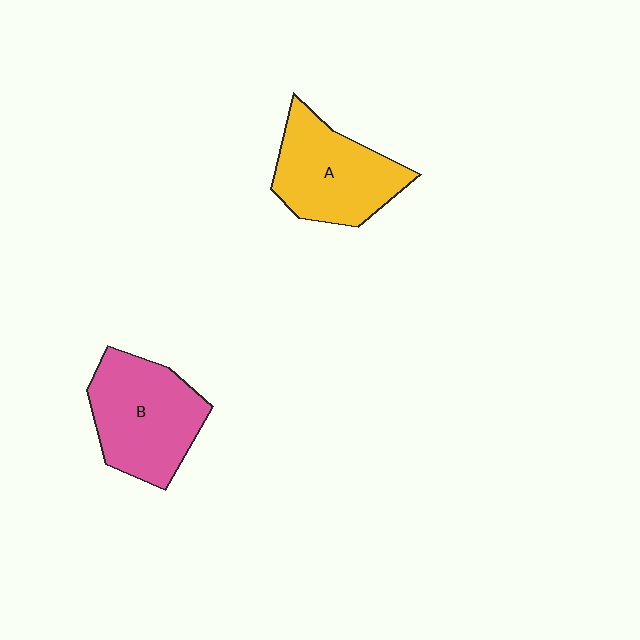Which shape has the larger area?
Shape B (pink).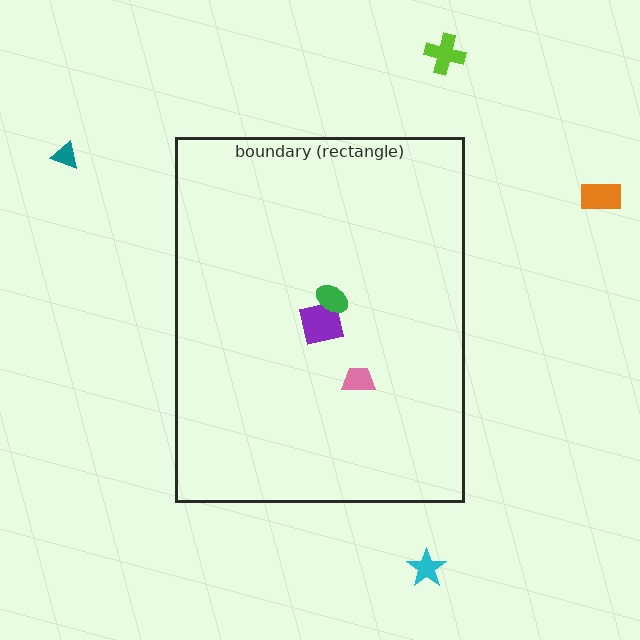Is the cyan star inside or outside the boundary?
Outside.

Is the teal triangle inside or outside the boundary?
Outside.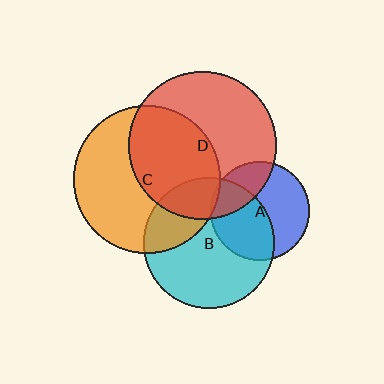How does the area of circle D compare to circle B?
Approximately 1.3 times.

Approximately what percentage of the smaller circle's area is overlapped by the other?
Approximately 30%.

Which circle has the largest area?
Circle D (red).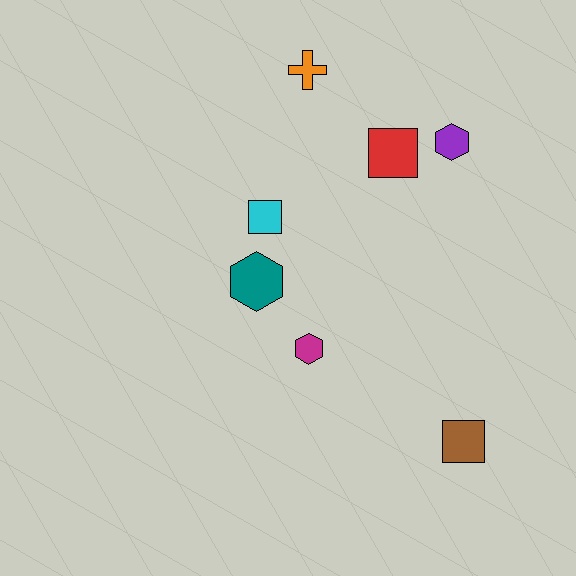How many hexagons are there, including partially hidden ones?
There are 3 hexagons.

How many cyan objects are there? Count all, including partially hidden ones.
There is 1 cyan object.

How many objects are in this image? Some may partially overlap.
There are 7 objects.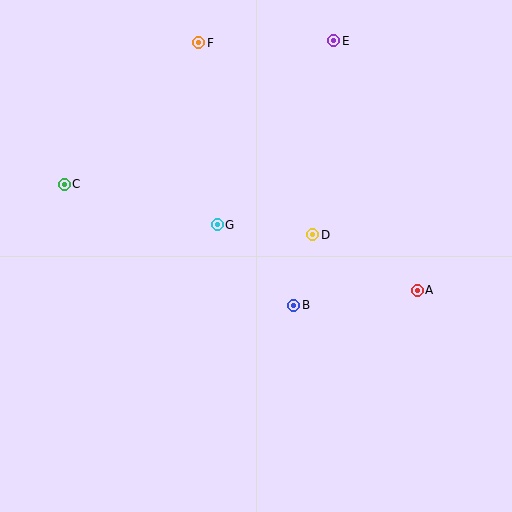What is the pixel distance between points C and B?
The distance between C and B is 259 pixels.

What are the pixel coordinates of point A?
Point A is at (417, 290).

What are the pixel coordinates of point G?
Point G is at (217, 225).